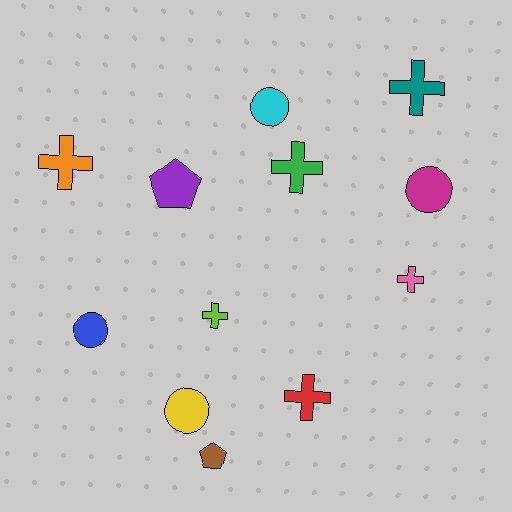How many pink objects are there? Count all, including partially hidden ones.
There is 1 pink object.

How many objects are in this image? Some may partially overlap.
There are 12 objects.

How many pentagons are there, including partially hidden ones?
There are 2 pentagons.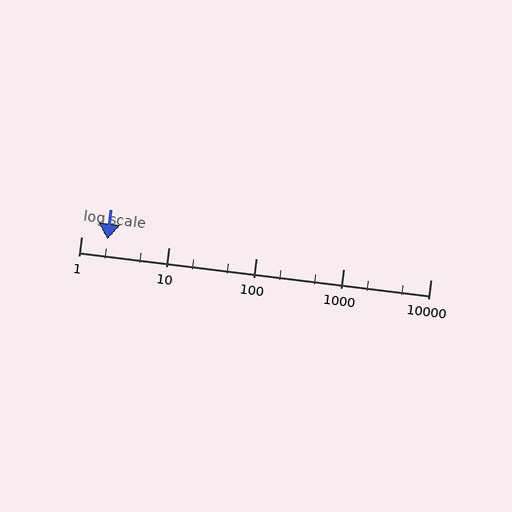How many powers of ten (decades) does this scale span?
The scale spans 4 decades, from 1 to 10000.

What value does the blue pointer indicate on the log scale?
The pointer indicates approximately 2.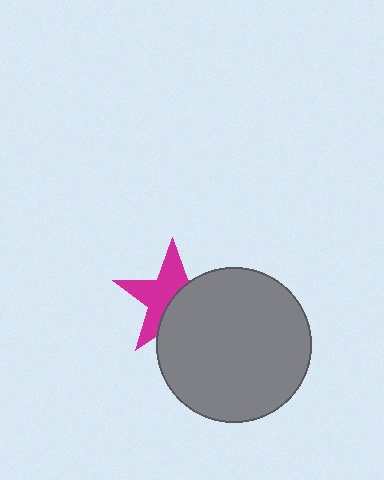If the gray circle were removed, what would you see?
You would see the complete magenta star.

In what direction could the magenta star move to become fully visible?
The magenta star could move toward the upper-left. That would shift it out from behind the gray circle entirely.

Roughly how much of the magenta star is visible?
About half of it is visible (roughly 53%).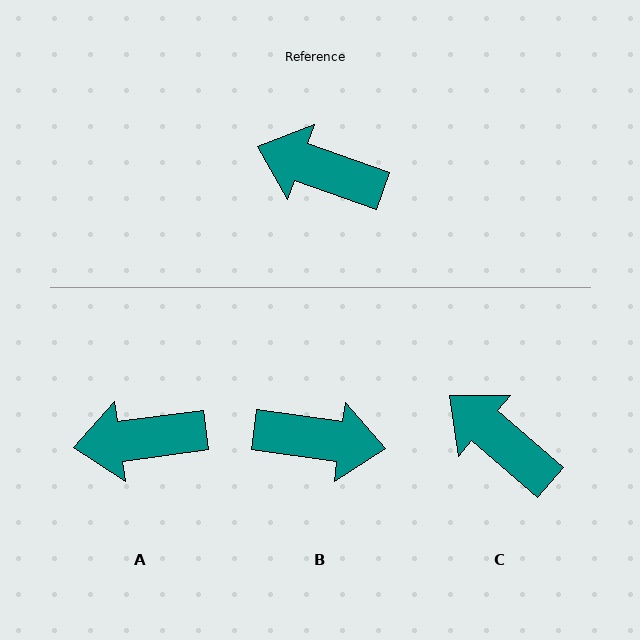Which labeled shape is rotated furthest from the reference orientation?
B, about 169 degrees away.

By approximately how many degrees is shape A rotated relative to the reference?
Approximately 27 degrees counter-clockwise.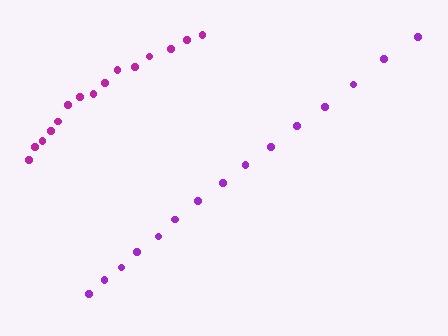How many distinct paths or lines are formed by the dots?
There are 2 distinct paths.